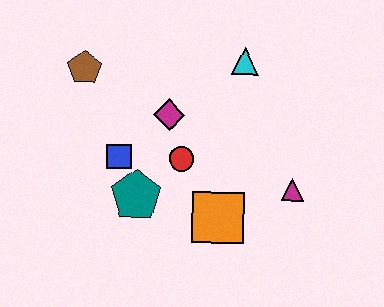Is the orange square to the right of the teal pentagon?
Yes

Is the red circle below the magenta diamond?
Yes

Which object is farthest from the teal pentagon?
The cyan triangle is farthest from the teal pentagon.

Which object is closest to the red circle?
The magenta diamond is closest to the red circle.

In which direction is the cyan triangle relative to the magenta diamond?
The cyan triangle is to the right of the magenta diamond.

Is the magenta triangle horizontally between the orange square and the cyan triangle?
No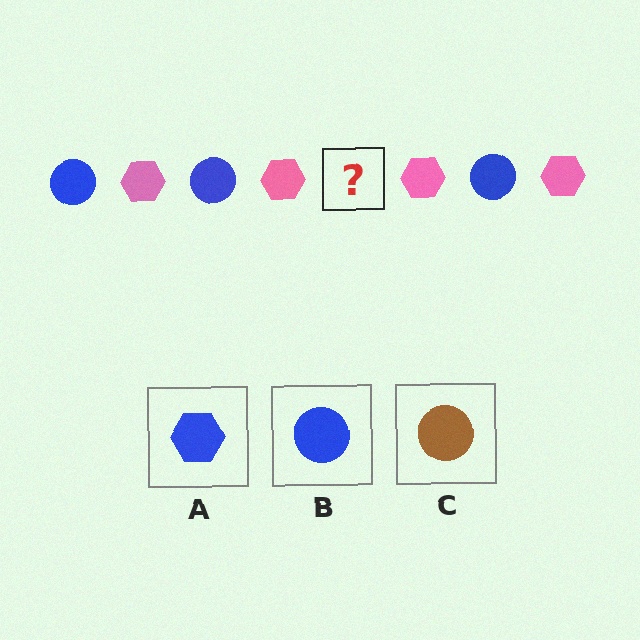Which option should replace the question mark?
Option B.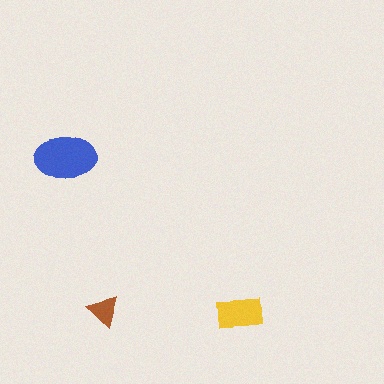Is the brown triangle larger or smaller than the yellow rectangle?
Smaller.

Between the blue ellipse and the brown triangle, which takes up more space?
The blue ellipse.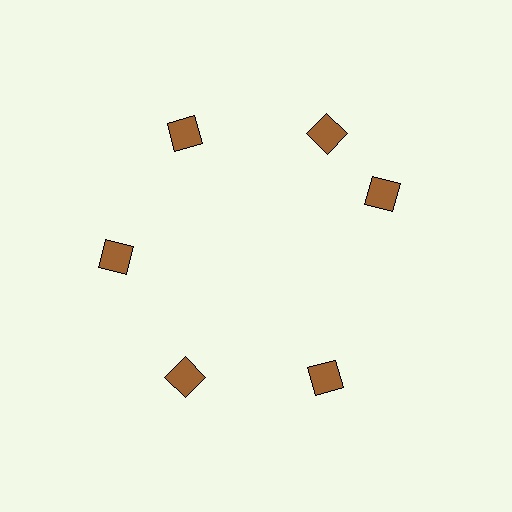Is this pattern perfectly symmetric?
No. The 6 brown diamonds are arranged in a ring, but one element near the 3 o'clock position is rotated out of alignment along the ring, breaking the 6-fold rotational symmetry.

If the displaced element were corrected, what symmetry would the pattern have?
It would have 6-fold rotational symmetry — the pattern would map onto itself every 60 degrees.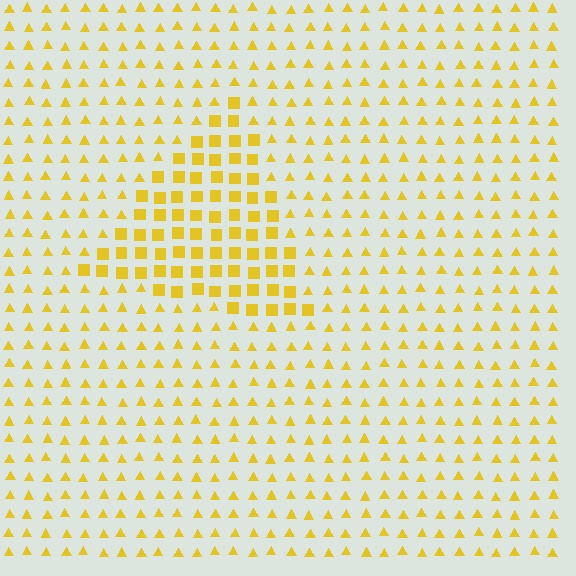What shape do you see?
I see a triangle.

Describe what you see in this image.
The image is filled with small yellow elements arranged in a uniform grid. A triangle-shaped region contains squares, while the surrounding area contains triangles. The boundary is defined purely by the change in element shape.